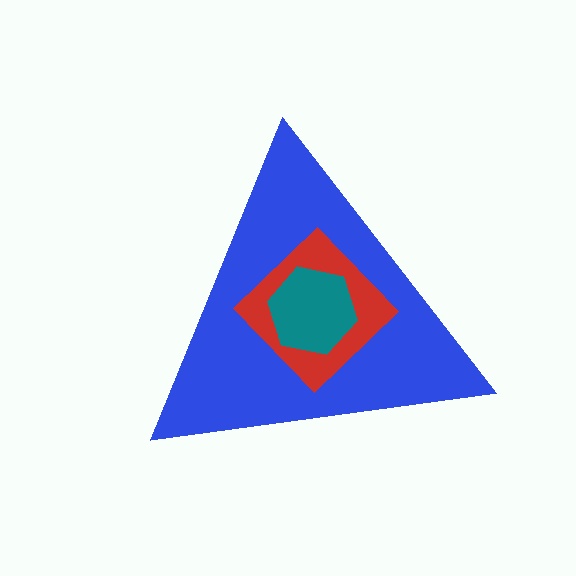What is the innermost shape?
The teal hexagon.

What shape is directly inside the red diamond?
The teal hexagon.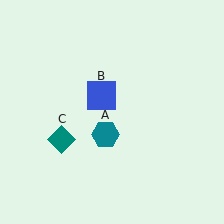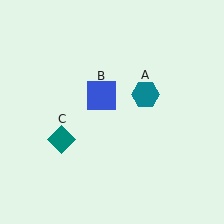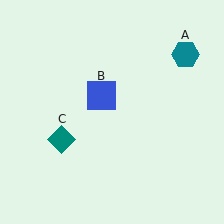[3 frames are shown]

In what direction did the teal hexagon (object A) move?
The teal hexagon (object A) moved up and to the right.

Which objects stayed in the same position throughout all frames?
Blue square (object B) and teal diamond (object C) remained stationary.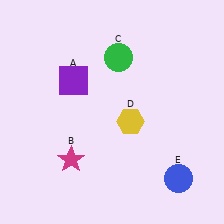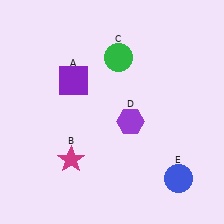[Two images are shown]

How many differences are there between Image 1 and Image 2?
There is 1 difference between the two images.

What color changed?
The hexagon (D) changed from yellow in Image 1 to purple in Image 2.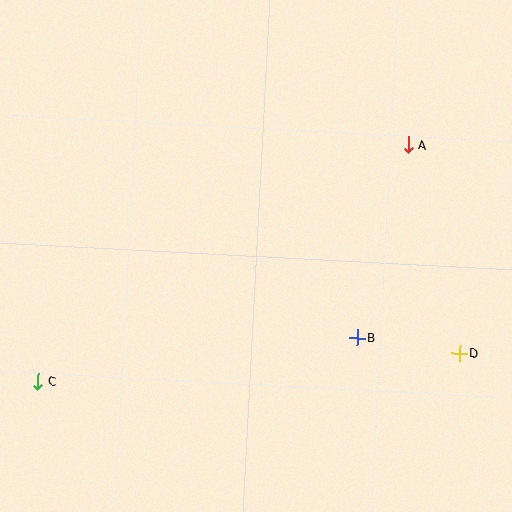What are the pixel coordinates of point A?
Point A is at (408, 144).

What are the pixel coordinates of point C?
Point C is at (38, 381).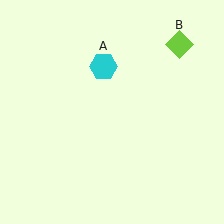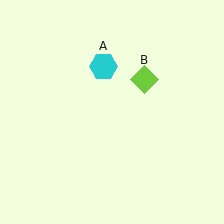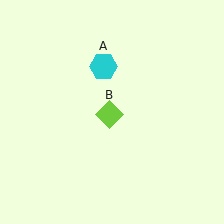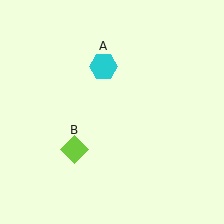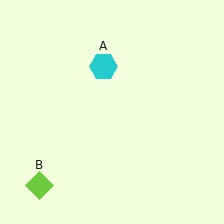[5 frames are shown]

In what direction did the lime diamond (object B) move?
The lime diamond (object B) moved down and to the left.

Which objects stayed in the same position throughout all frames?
Cyan hexagon (object A) remained stationary.